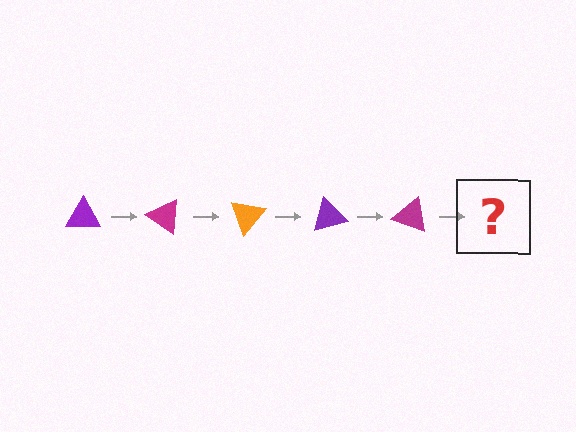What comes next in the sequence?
The next element should be an orange triangle, rotated 175 degrees from the start.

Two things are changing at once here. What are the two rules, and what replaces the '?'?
The two rules are that it rotates 35 degrees each step and the color cycles through purple, magenta, and orange. The '?' should be an orange triangle, rotated 175 degrees from the start.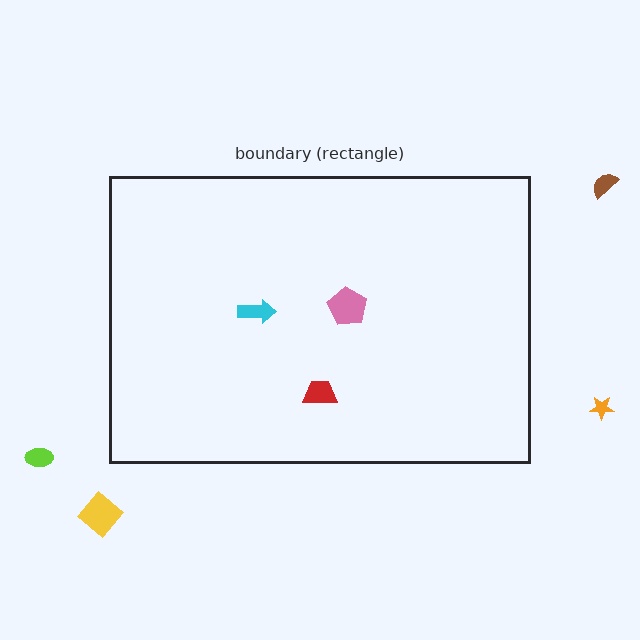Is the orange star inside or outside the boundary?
Outside.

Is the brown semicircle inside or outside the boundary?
Outside.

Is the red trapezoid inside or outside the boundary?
Inside.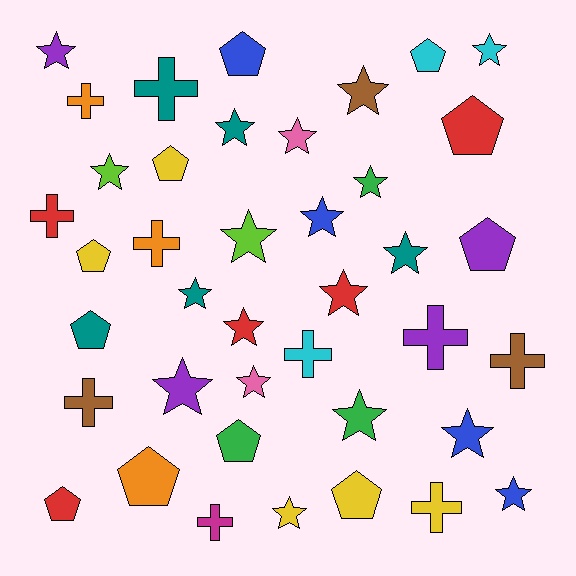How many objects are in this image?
There are 40 objects.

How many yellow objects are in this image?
There are 5 yellow objects.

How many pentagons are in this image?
There are 11 pentagons.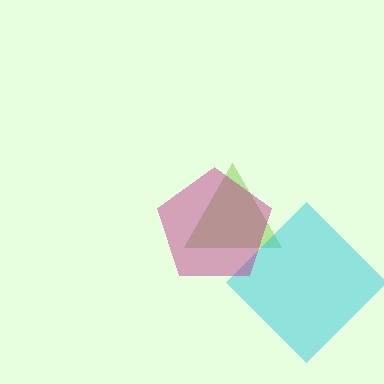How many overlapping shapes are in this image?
There are 3 overlapping shapes in the image.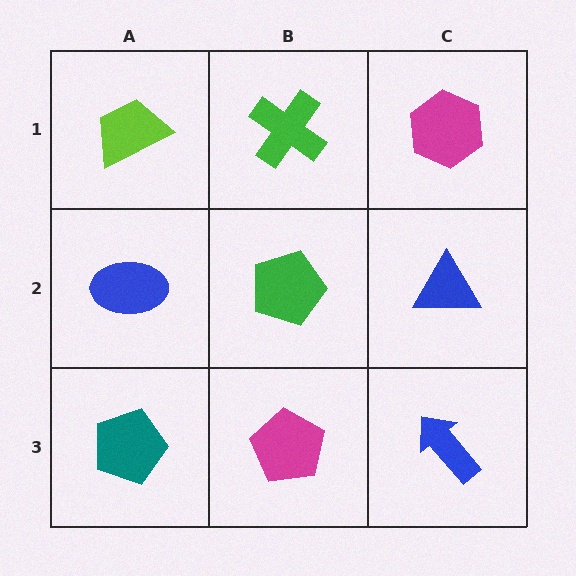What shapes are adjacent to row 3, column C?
A blue triangle (row 2, column C), a magenta pentagon (row 3, column B).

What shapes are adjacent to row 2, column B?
A green cross (row 1, column B), a magenta pentagon (row 3, column B), a blue ellipse (row 2, column A), a blue triangle (row 2, column C).